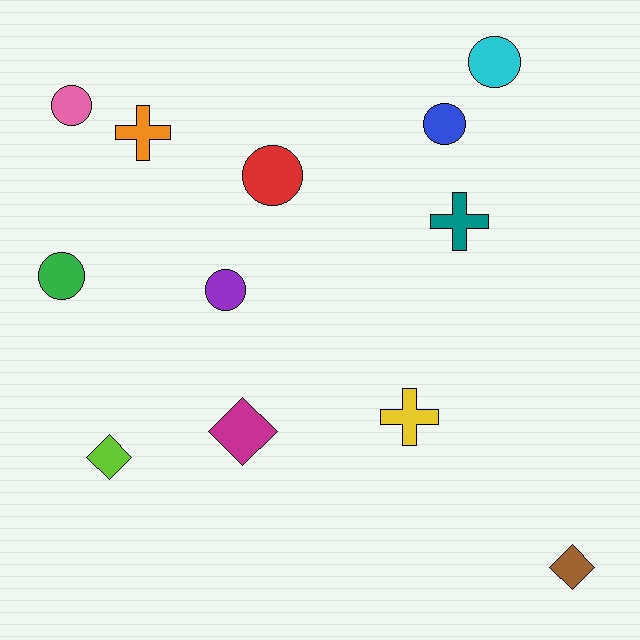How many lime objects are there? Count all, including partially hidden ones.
There is 1 lime object.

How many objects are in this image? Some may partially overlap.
There are 12 objects.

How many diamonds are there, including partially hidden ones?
There are 3 diamonds.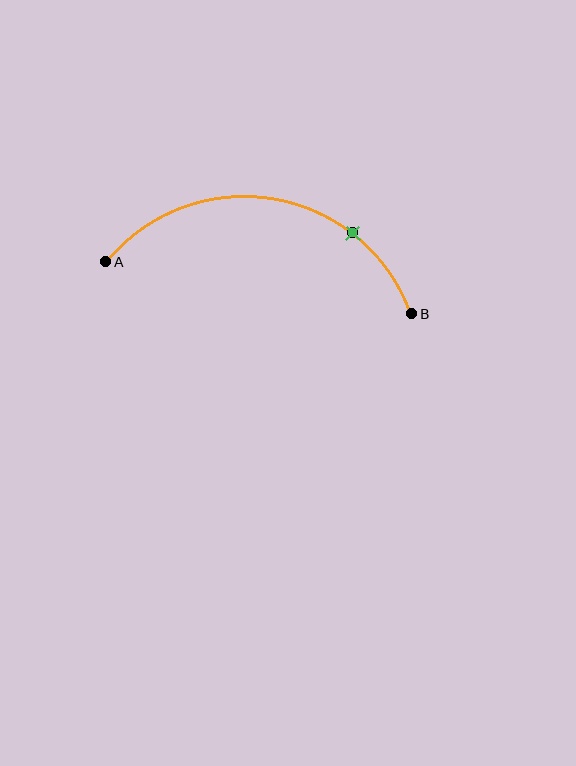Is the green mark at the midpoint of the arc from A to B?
No. The green mark lies on the arc but is closer to endpoint B. The arc midpoint would be at the point on the curve equidistant along the arc from both A and B.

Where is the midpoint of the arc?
The arc midpoint is the point on the curve farthest from the straight line joining A and B. It sits above that line.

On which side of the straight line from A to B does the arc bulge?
The arc bulges above the straight line connecting A and B.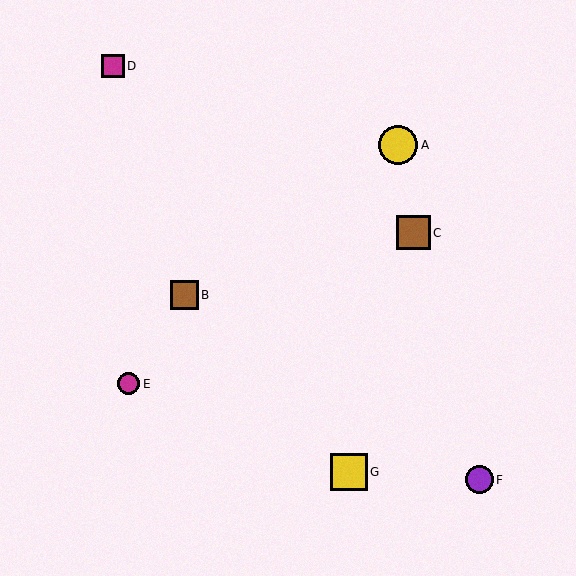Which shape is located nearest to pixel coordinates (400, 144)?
The yellow circle (labeled A) at (398, 145) is nearest to that location.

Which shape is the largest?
The yellow circle (labeled A) is the largest.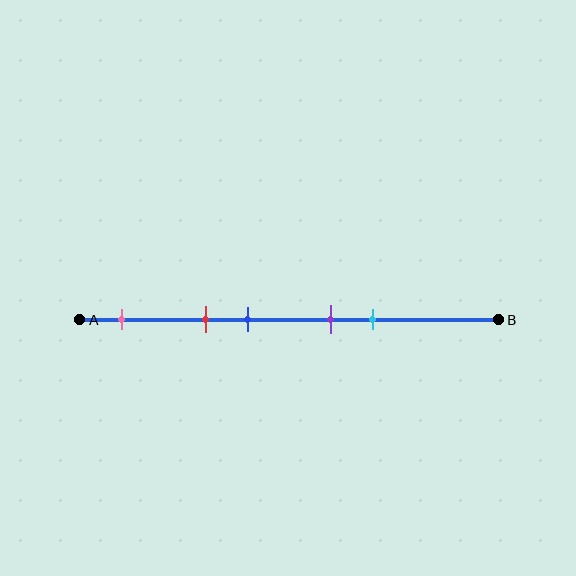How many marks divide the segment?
There are 5 marks dividing the segment.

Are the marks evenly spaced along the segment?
No, the marks are not evenly spaced.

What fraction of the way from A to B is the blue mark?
The blue mark is approximately 40% (0.4) of the way from A to B.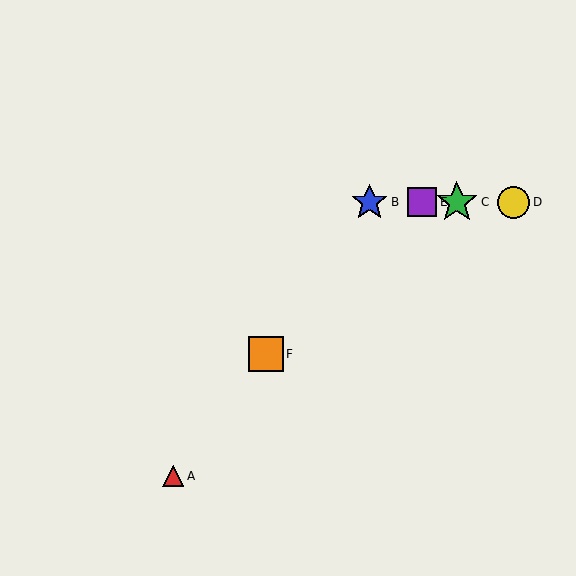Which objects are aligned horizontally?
Objects B, C, D, E are aligned horizontally.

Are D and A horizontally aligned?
No, D is at y≈202 and A is at y≈476.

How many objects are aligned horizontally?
4 objects (B, C, D, E) are aligned horizontally.